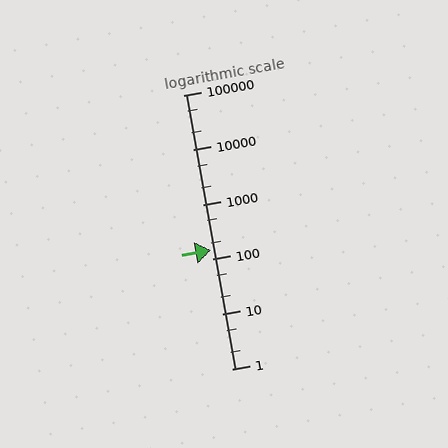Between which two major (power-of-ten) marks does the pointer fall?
The pointer is between 100 and 1000.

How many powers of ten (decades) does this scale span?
The scale spans 5 decades, from 1 to 100000.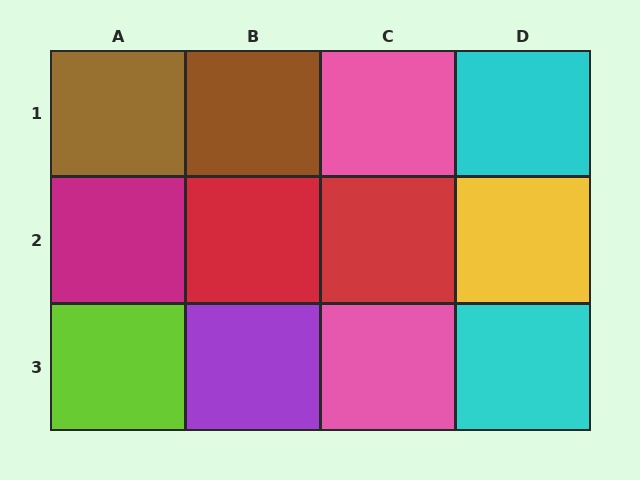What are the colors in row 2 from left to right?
Magenta, red, red, yellow.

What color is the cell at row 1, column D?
Cyan.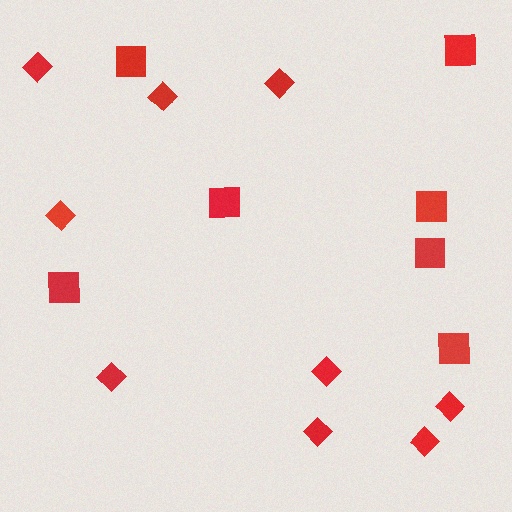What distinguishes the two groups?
There are 2 groups: one group of diamonds (9) and one group of squares (7).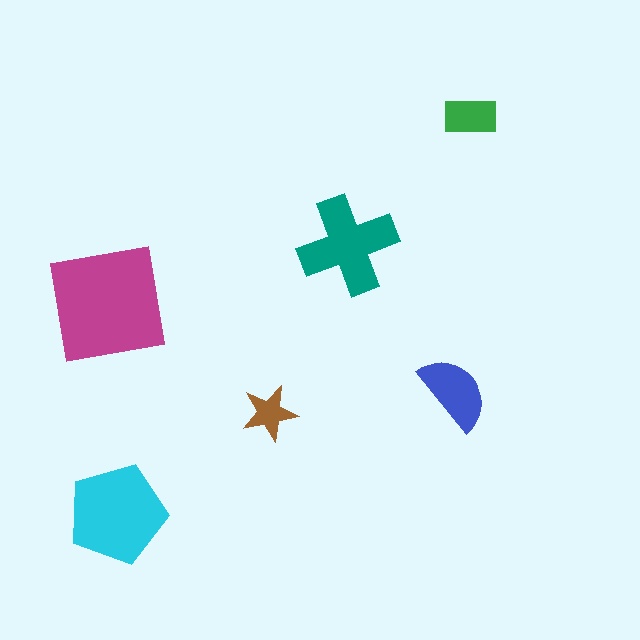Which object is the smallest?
The brown star.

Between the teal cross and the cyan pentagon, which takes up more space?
The cyan pentagon.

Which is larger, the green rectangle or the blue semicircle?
The blue semicircle.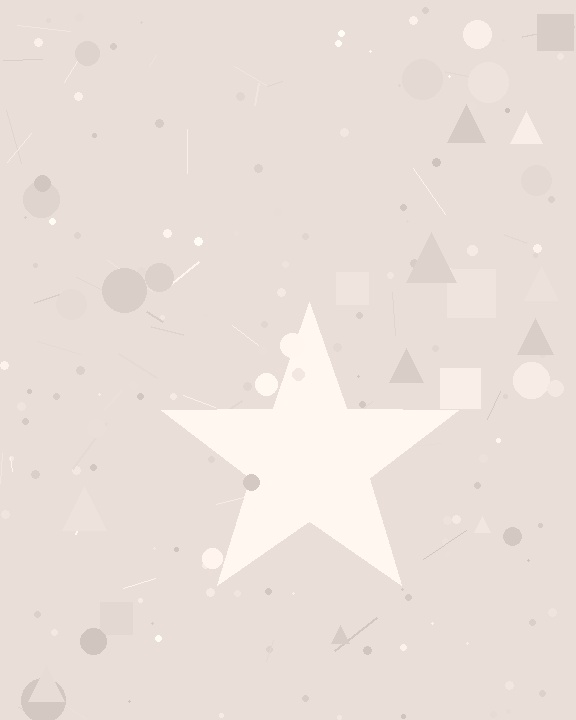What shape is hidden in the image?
A star is hidden in the image.